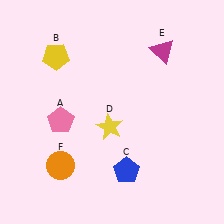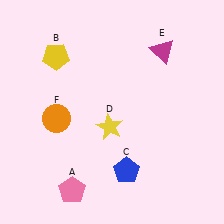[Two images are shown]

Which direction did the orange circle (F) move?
The orange circle (F) moved up.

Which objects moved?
The objects that moved are: the pink pentagon (A), the orange circle (F).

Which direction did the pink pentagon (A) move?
The pink pentagon (A) moved down.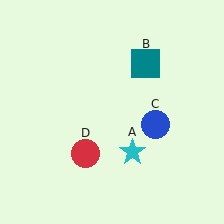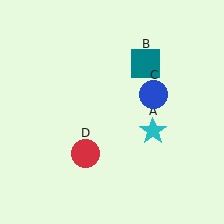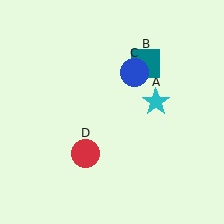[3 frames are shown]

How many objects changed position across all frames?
2 objects changed position: cyan star (object A), blue circle (object C).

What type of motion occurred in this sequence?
The cyan star (object A), blue circle (object C) rotated counterclockwise around the center of the scene.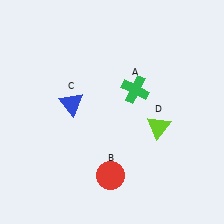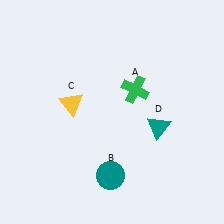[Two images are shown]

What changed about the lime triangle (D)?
In Image 1, D is lime. In Image 2, it changed to teal.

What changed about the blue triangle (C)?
In Image 1, C is blue. In Image 2, it changed to yellow.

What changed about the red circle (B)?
In Image 1, B is red. In Image 2, it changed to teal.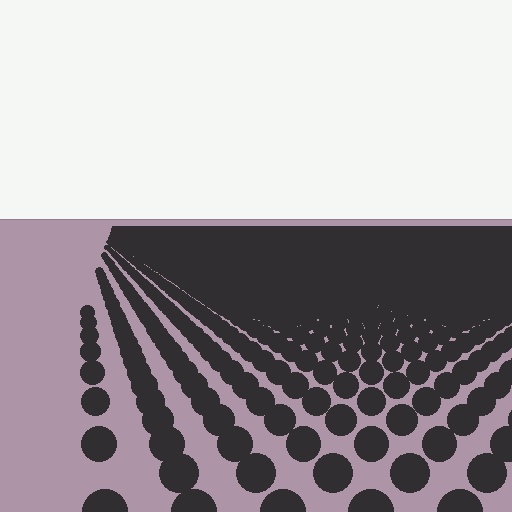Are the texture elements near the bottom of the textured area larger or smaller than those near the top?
Larger. Near the bottom, elements are closer to the viewer and appear at a bigger on-screen size.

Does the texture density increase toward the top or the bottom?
Density increases toward the top.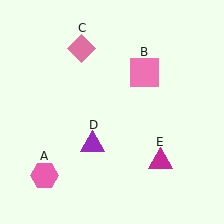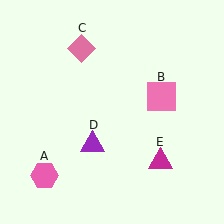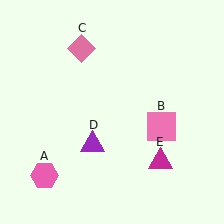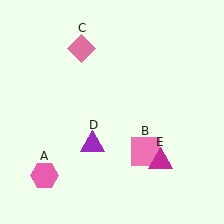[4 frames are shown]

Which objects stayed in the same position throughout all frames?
Pink hexagon (object A) and pink diamond (object C) and purple triangle (object D) and magenta triangle (object E) remained stationary.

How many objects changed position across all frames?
1 object changed position: pink square (object B).